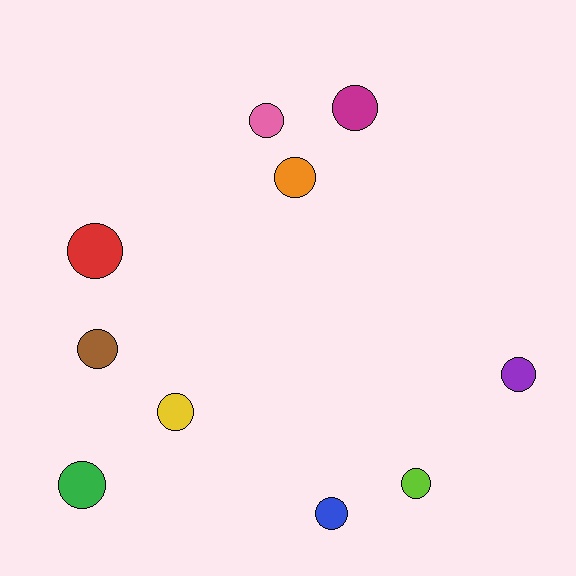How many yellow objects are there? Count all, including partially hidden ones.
There is 1 yellow object.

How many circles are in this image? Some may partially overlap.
There are 10 circles.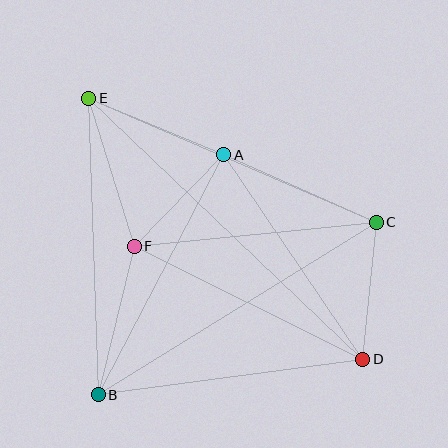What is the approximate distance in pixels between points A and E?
The distance between A and E is approximately 146 pixels.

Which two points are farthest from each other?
Points D and E are farthest from each other.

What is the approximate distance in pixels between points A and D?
The distance between A and D is approximately 247 pixels.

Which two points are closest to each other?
Points A and F are closest to each other.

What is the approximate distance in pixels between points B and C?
The distance between B and C is approximately 327 pixels.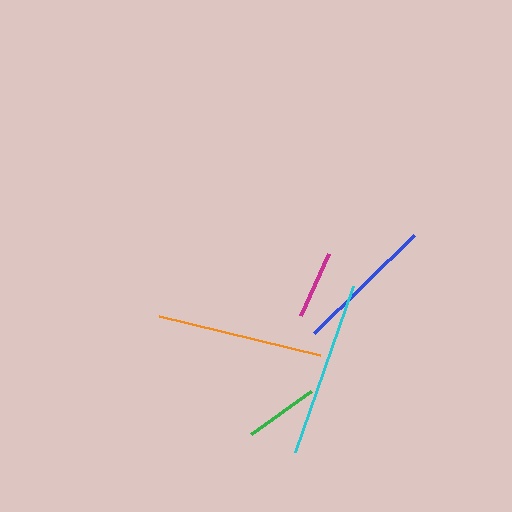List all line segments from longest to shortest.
From longest to shortest: cyan, orange, blue, green, magenta.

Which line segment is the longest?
The cyan line is the longest at approximately 176 pixels.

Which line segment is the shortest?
The magenta line is the shortest at approximately 68 pixels.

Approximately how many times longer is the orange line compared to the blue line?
The orange line is approximately 1.2 times the length of the blue line.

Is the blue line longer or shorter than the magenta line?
The blue line is longer than the magenta line.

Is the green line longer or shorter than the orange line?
The orange line is longer than the green line.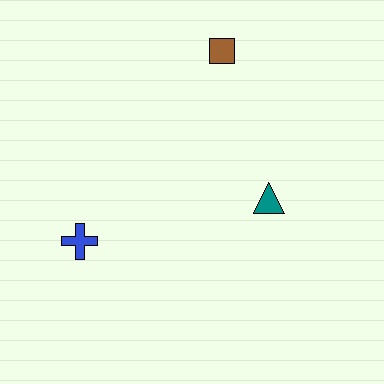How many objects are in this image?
There are 3 objects.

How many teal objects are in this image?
There is 1 teal object.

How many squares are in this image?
There is 1 square.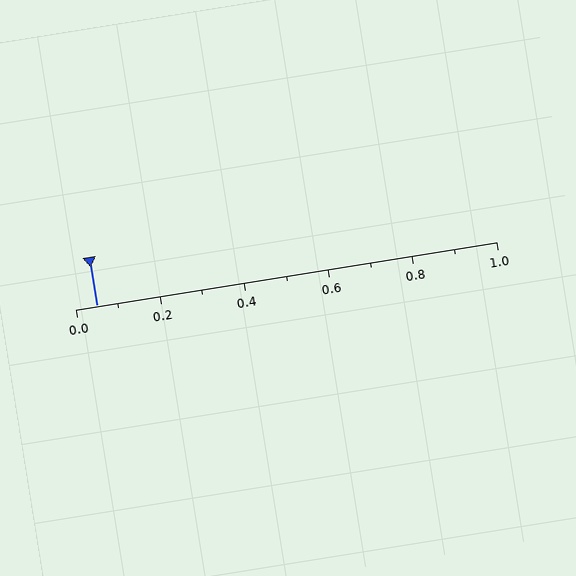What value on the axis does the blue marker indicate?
The marker indicates approximately 0.05.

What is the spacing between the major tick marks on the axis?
The major ticks are spaced 0.2 apart.